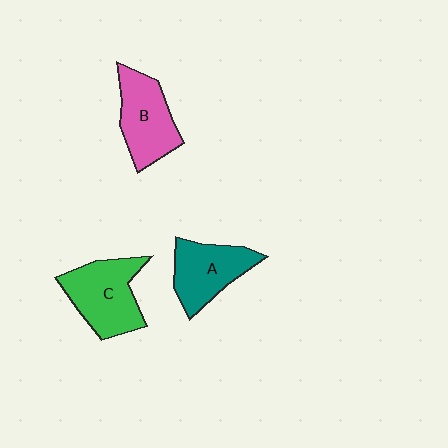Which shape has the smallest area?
Shape A (teal).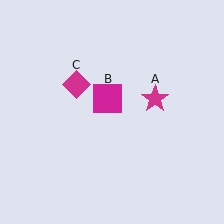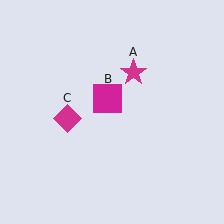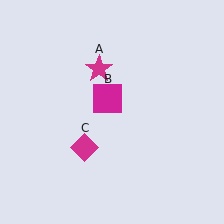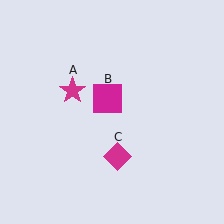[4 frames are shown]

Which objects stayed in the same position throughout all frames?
Magenta square (object B) remained stationary.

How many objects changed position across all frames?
2 objects changed position: magenta star (object A), magenta diamond (object C).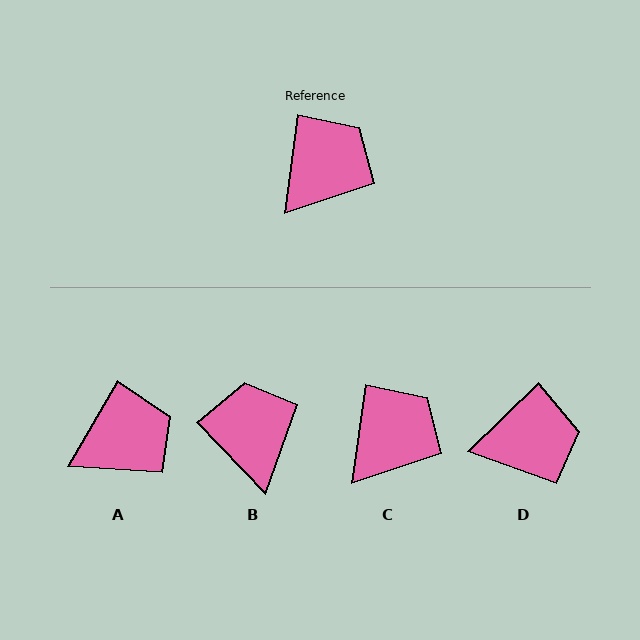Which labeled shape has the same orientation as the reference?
C.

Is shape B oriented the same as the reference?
No, it is off by about 52 degrees.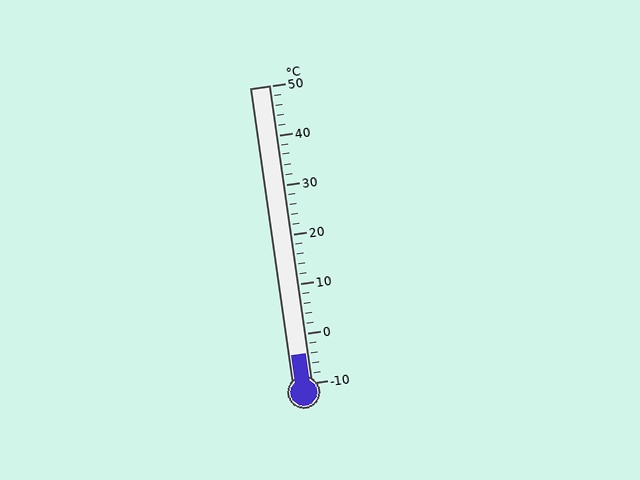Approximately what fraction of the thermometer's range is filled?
The thermometer is filled to approximately 10% of its range.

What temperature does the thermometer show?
The thermometer shows approximately -4°C.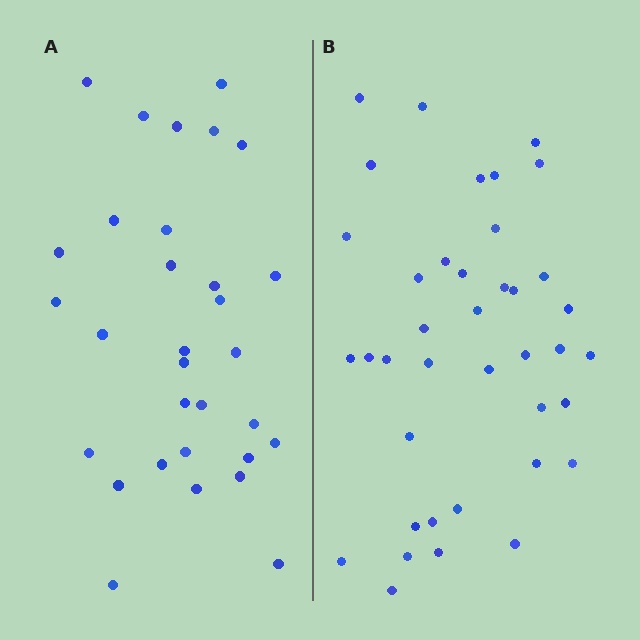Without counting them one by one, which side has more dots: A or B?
Region B (the right region) has more dots.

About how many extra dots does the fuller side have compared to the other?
Region B has roughly 8 or so more dots than region A.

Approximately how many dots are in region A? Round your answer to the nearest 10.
About 30 dots. (The exact count is 31, which rounds to 30.)